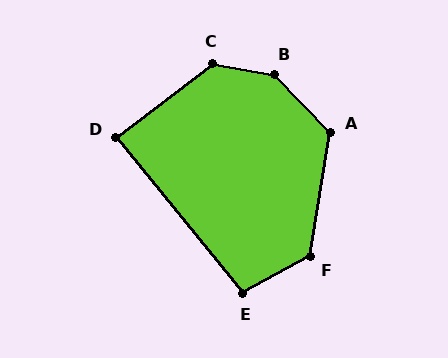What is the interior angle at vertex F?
Approximately 128 degrees (obtuse).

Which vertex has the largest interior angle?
B, at approximately 144 degrees.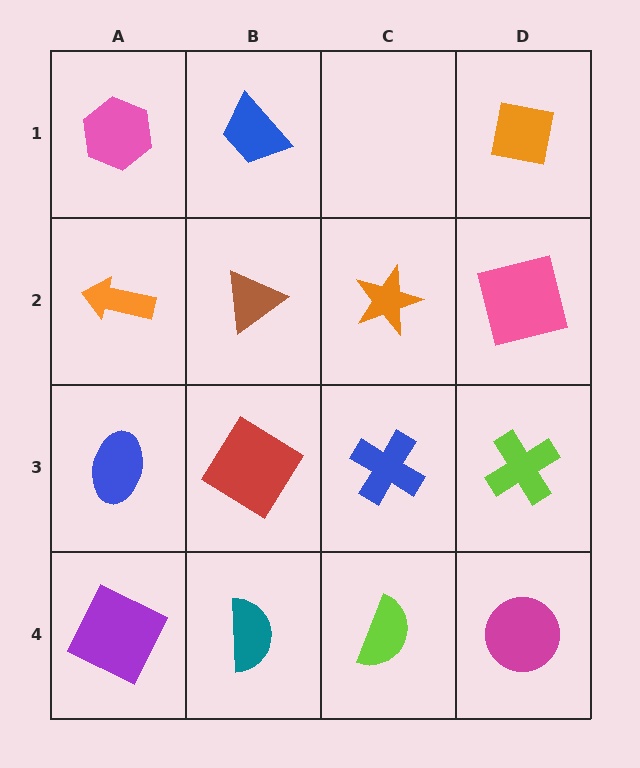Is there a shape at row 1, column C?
No, that cell is empty.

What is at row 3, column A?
A blue ellipse.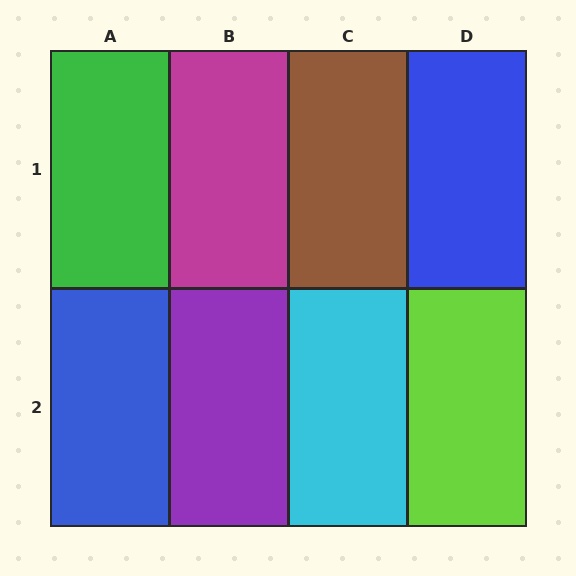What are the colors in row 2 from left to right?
Blue, purple, cyan, lime.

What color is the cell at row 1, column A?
Green.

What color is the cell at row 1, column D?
Blue.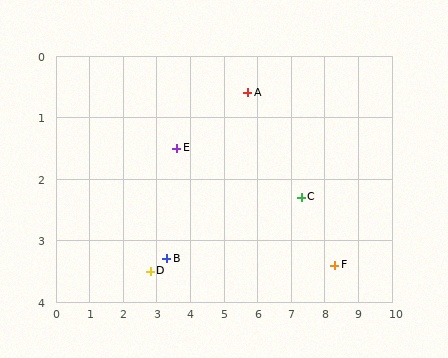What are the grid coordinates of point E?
Point E is at approximately (3.6, 1.5).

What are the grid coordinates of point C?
Point C is at approximately (7.3, 2.3).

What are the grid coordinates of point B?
Point B is at approximately (3.3, 3.3).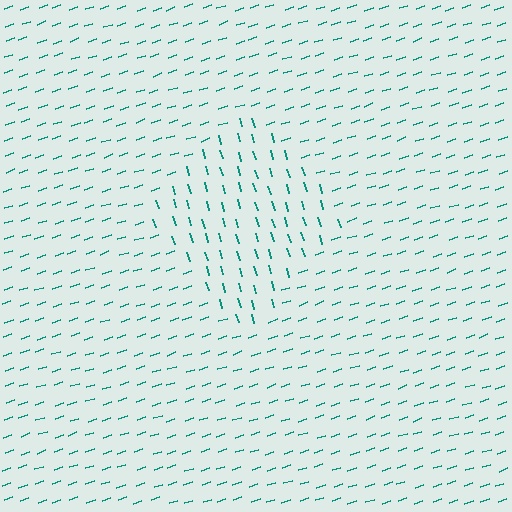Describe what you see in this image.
The image is filled with small teal line segments. A diamond region in the image has lines oriented differently from the surrounding lines, creating a visible texture boundary.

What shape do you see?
I see a diamond.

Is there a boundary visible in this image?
Yes, there is a texture boundary formed by a change in line orientation.